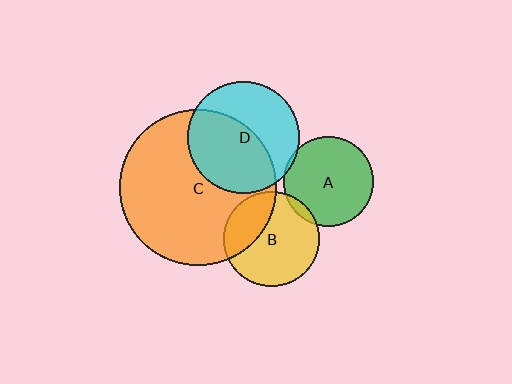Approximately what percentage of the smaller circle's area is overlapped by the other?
Approximately 5%.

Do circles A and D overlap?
Yes.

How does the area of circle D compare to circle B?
Approximately 1.3 times.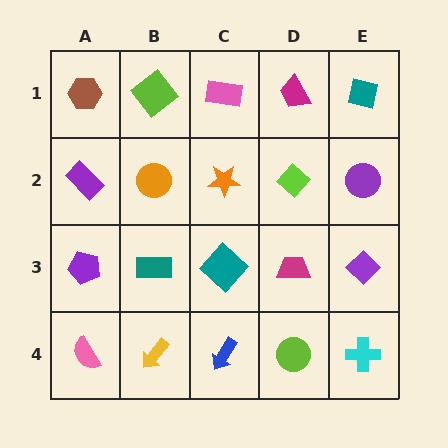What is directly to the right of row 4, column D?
A cyan cross.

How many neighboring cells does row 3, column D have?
4.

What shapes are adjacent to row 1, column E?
A purple circle (row 2, column E), a magenta trapezoid (row 1, column D).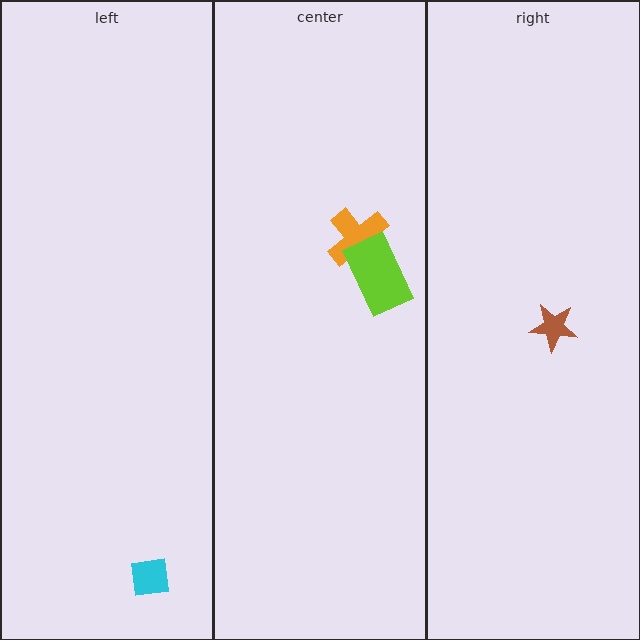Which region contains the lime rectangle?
The center region.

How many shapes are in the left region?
1.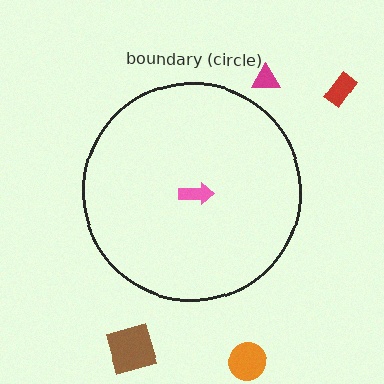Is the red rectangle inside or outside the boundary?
Outside.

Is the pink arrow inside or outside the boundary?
Inside.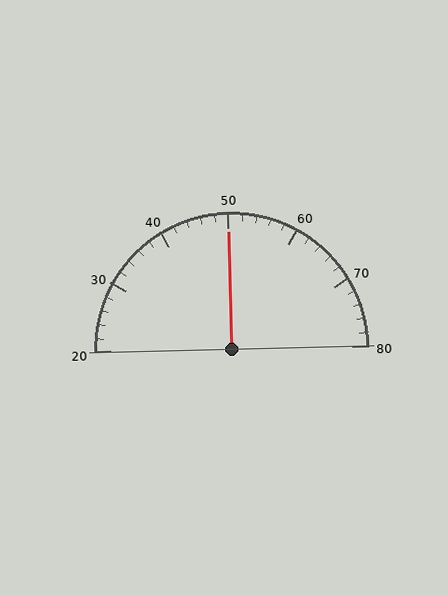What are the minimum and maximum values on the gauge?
The gauge ranges from 20 to 80.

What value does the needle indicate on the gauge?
The needle indicates approximately 50.